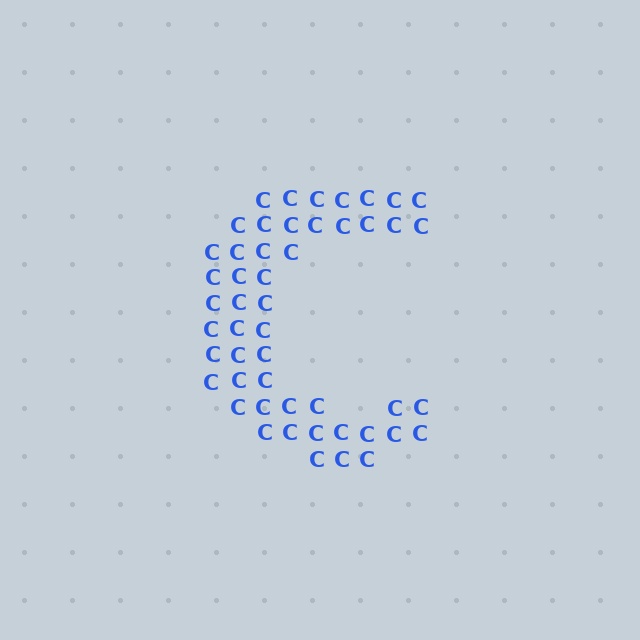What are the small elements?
The small elements are letter C's.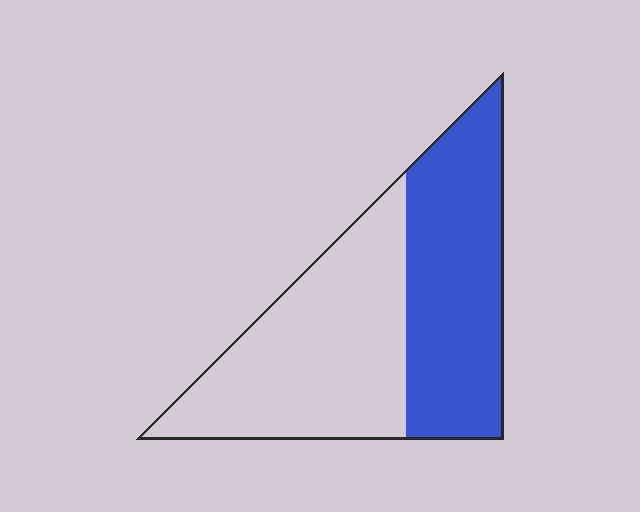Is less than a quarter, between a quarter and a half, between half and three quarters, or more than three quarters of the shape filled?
Between a quarter and a half.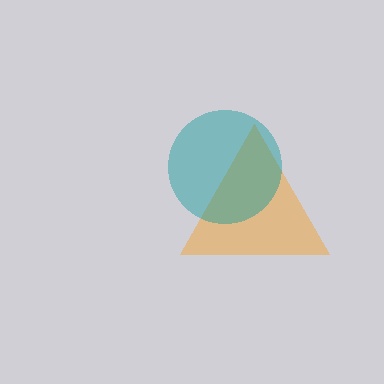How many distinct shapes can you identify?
There are 2 distinct shapes: an orange triangle, a teal circle.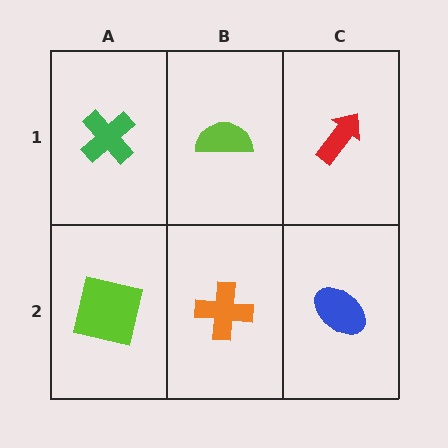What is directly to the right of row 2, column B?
A blue ellipse.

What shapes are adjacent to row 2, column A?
A green cross (row 1, column A), an orange cross (row 2, column B).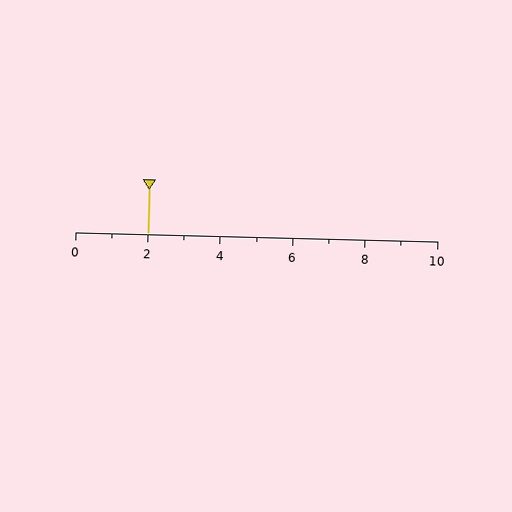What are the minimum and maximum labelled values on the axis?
The axis runs from 0 to 10.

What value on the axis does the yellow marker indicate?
The marker indicates approximately 2.